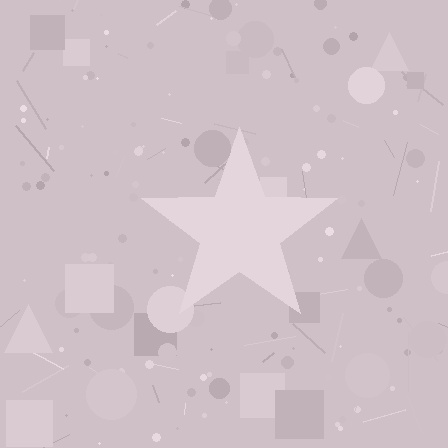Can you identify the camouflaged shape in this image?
The camouflaged shape is a star.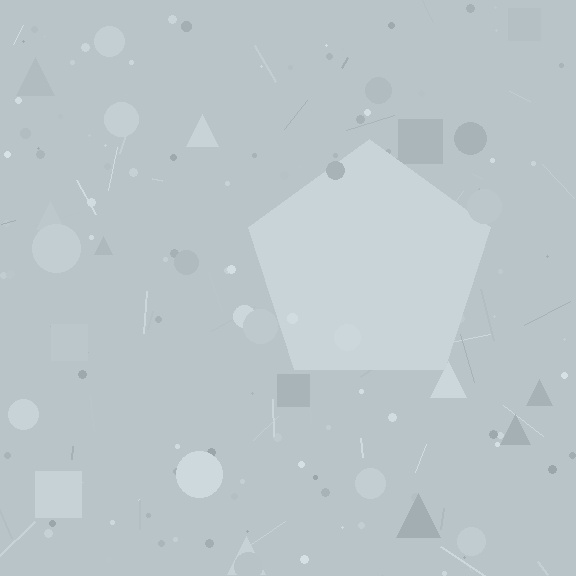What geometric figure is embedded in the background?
A pentagon is embedded in the background.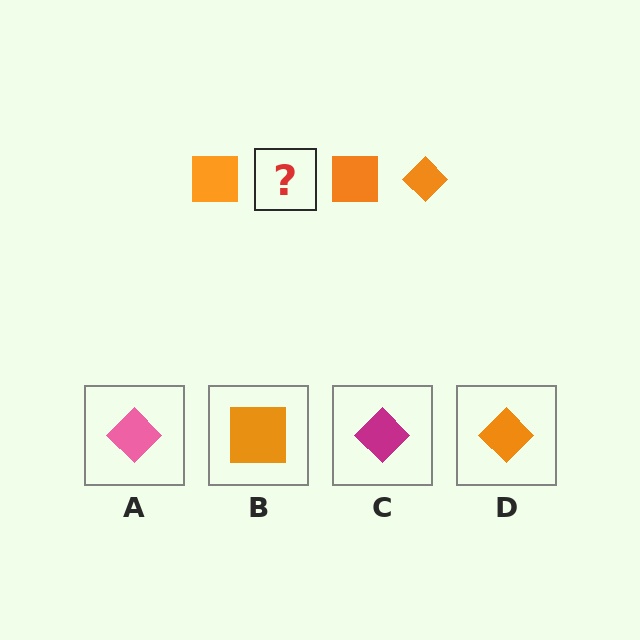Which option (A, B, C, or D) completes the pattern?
D.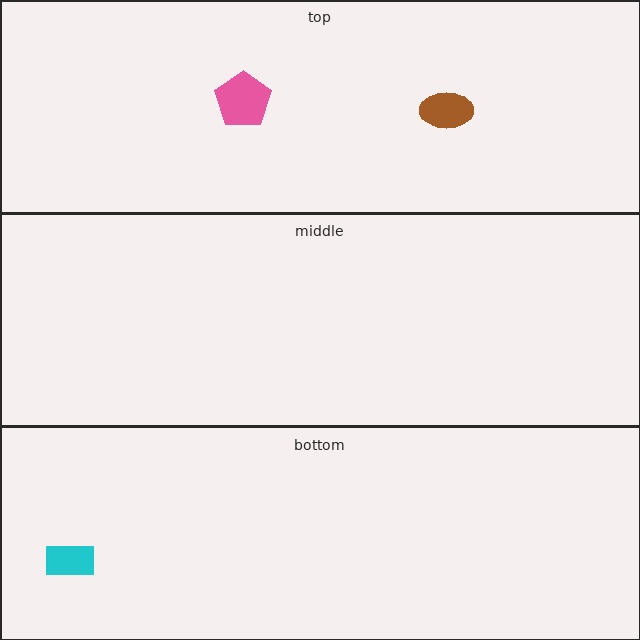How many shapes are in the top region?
2.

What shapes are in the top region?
The brown ellipse, the pink pentagon.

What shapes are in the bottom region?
The cyan rectangle.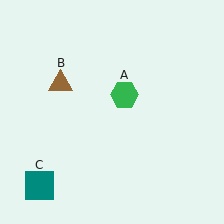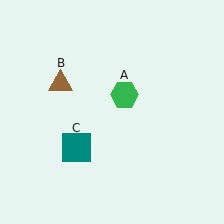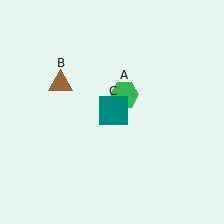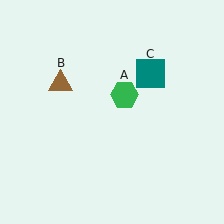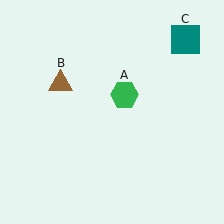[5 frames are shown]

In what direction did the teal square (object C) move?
The teal square (object C) moved up and to the right.